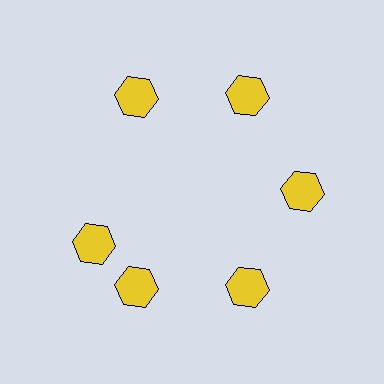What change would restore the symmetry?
The symmetry would be restored by rotating it back into even spacing with its neighbors so that all 6 hexagons sit at equal angles and equal distance from the center.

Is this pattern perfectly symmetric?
No. The 6 yellow hexagons are arranged in a ring, but one element near the 9 o'clock position is rotated out of alignment along the ring, breaking the 6-fold rotational symmetry.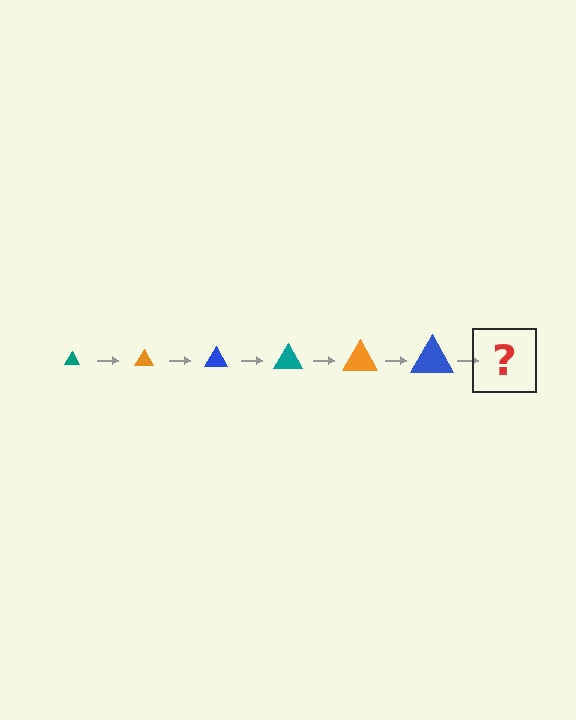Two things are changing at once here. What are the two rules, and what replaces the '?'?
The two rules are that the triangle grows larger each step and the color cycles through teal, orange, and blue. The '?' should be a teal triangle, larger than the previous one.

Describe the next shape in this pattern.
It should be a teal triangle, larger than the previous one.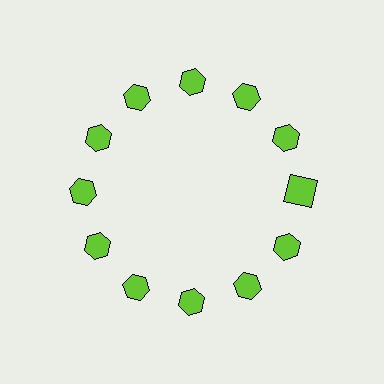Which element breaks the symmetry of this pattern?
The lime square at roughly the 3 o'clock position breaks the symmetry. All other shapes are lime hexagons.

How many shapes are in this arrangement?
There are 12 shapes arranged in a ring pattern.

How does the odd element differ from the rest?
It has a different shape: square instead of hexagon.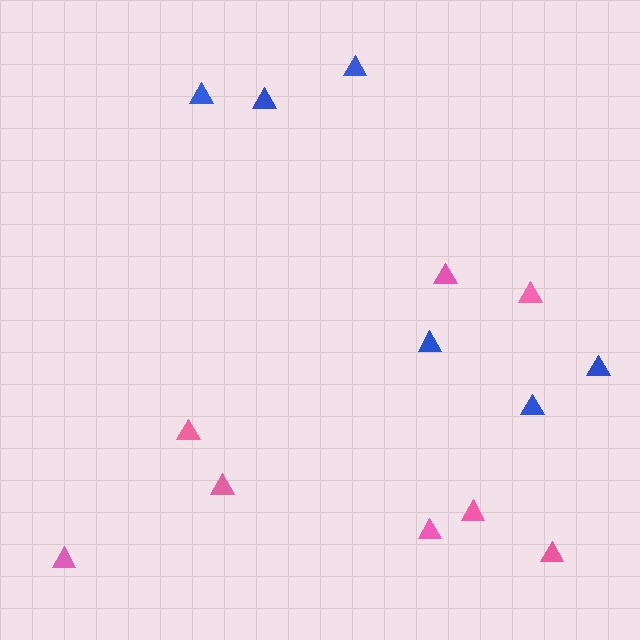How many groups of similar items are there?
There are 2 groups: one group of blue triangles (6) and one group of pink triangles (8).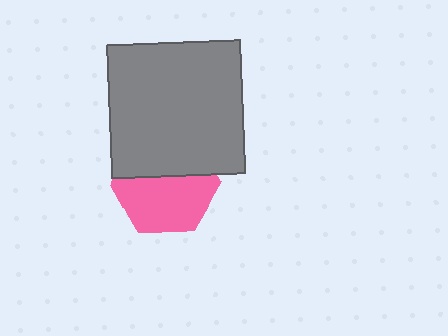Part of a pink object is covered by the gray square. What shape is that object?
It is a hexagon.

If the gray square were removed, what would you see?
You would see the complete pink hexagon.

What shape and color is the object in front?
The object in front is a gray square.